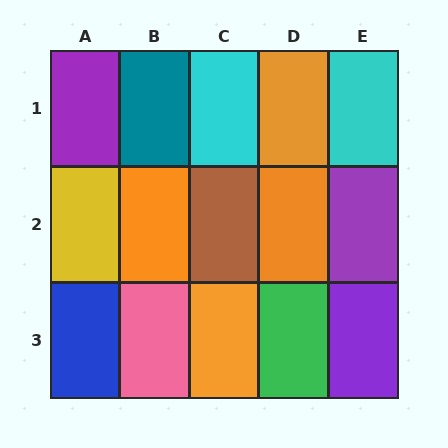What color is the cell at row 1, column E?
Cyan.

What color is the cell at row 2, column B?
Orange.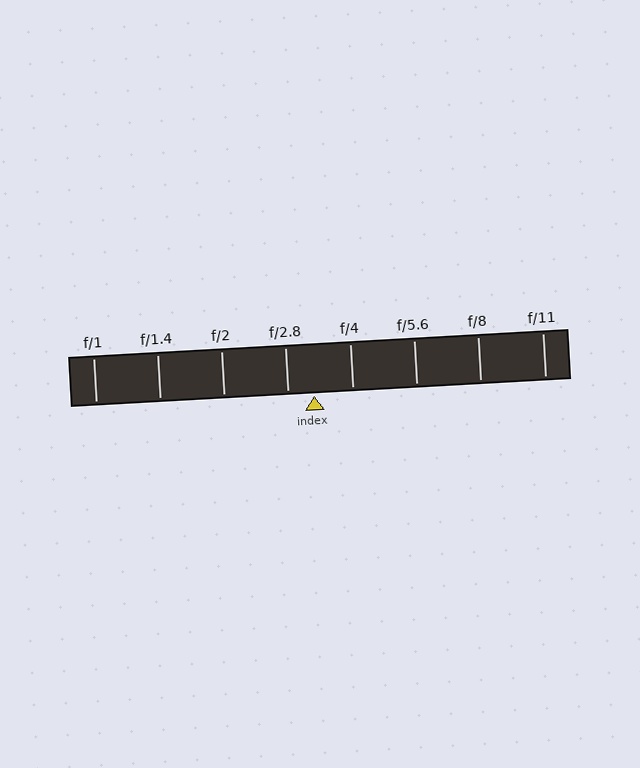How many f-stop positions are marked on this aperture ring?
There are 8 f-stop positions marked.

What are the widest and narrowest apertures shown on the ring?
The widest aperture shown is f/1 and the narrowest is f/11.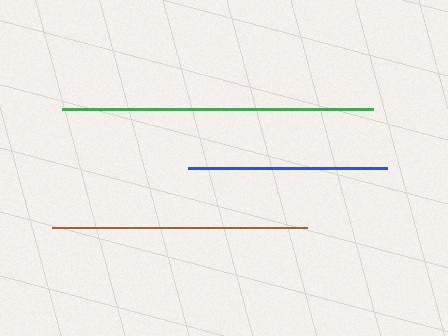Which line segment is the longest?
The green line is the longest at approximately 311 pixels.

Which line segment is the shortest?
The blue line is the shortest at approximately 198 pixels.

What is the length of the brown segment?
The brown segment is approximately 255 pixels long.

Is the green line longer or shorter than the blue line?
The green line is longer than the blue line.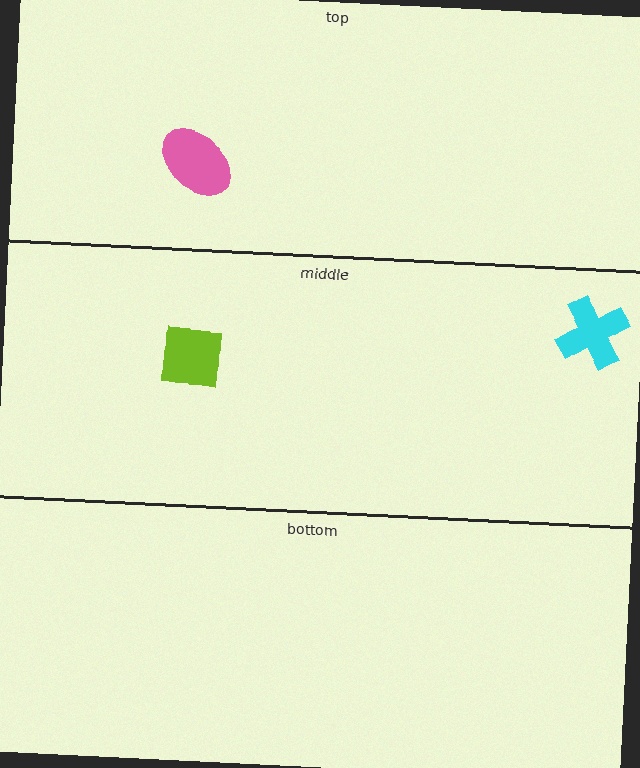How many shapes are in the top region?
1.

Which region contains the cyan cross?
The middle region.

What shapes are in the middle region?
The cyan cross, the lime square.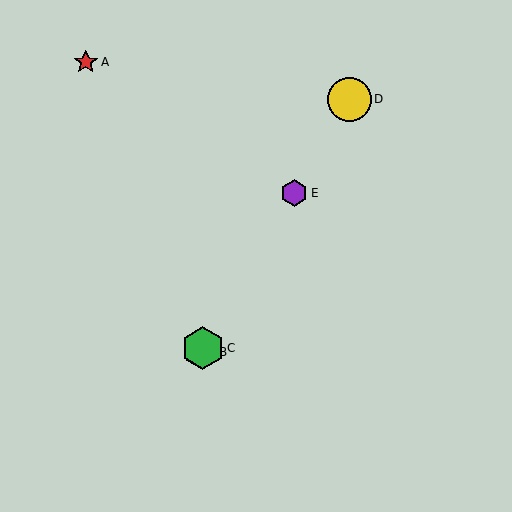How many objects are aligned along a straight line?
4 objects (B, C, D, E) are aligned along a straight line.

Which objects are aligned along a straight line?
Objects B, C, D, E are aligned along a straight line.